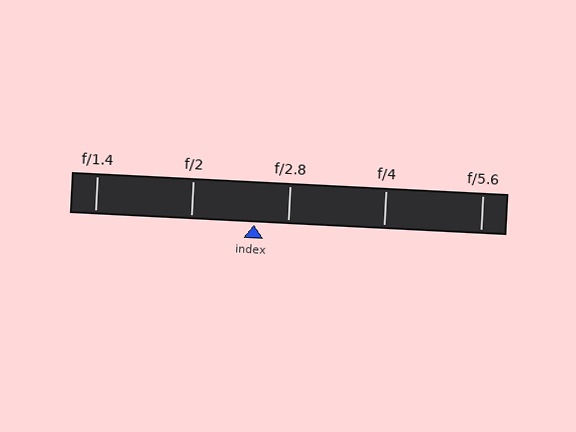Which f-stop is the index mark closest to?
The index mark is closest to f/2.8.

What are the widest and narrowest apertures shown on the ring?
The widest aperture shown is f/1.4 and the narrowest is f/5.6.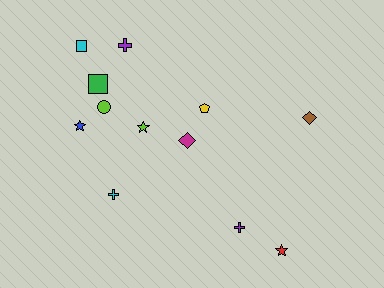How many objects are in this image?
There are 12 objects.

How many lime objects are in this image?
There are 2 lime objects.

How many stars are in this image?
There are 3 stars.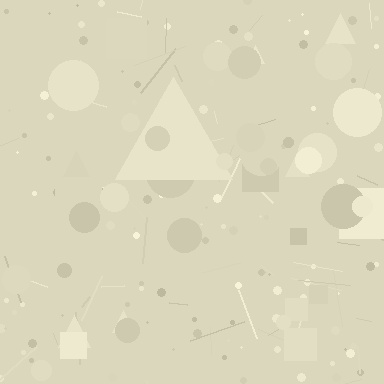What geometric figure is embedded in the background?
A triangle is embedded in the background.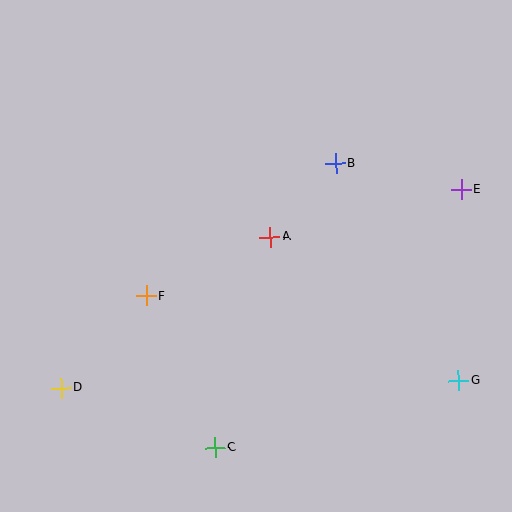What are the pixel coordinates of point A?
Point A is at (270, 237).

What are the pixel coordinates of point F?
Point F is at (146, 296).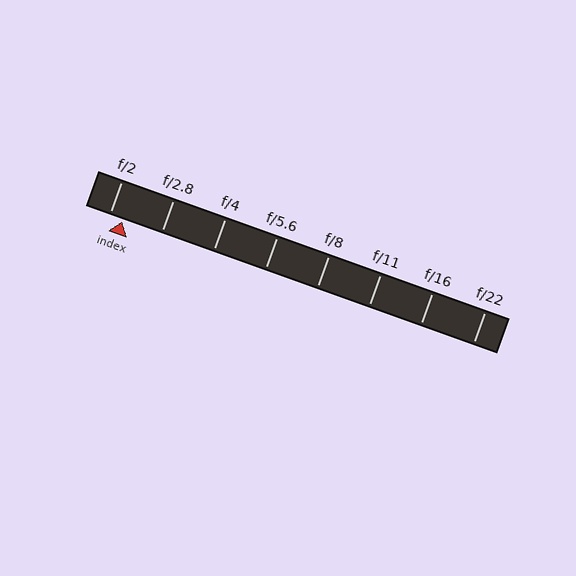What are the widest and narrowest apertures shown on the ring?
The widest aperture shown is f/2 and the narrowest is f/22.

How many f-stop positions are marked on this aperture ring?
There are 8 f-stop positions marked.